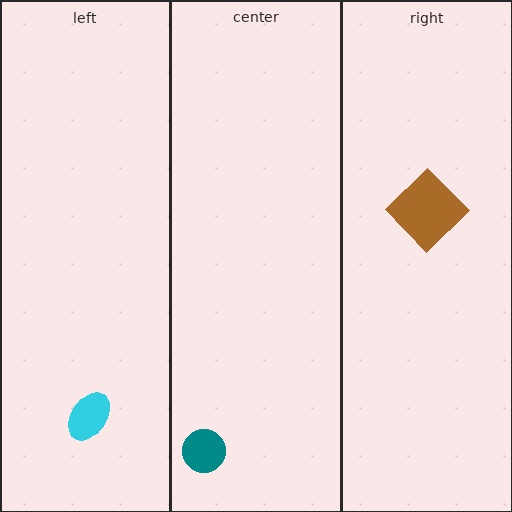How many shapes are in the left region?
1.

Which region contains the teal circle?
The center region.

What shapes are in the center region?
The teal circle.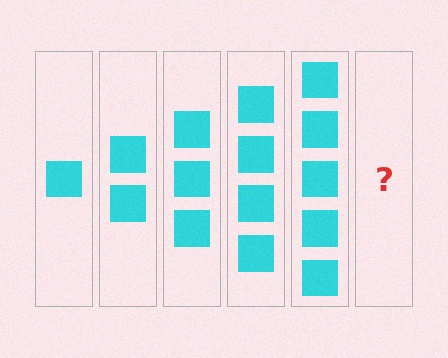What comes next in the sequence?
The next element should be 6 squares.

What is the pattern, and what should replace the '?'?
The pattern is that each step adds one more square. The '?' should be 6 squares.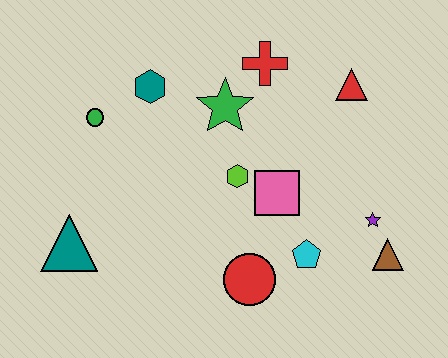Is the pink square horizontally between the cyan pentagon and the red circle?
Yes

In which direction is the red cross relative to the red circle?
The red cross is above the red circle.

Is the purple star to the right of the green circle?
Yes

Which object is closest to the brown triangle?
The purple star is closest to the brown triangle.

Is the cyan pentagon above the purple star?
No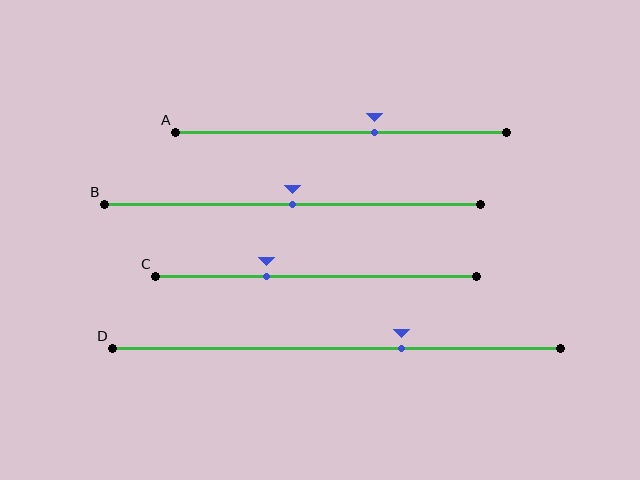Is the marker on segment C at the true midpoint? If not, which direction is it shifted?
No, the marker on segment C is shifted to the left by about 16% of the segment length.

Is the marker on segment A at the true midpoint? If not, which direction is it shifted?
No, the marker on segment A is shifted to the right by about 10% of the segment length.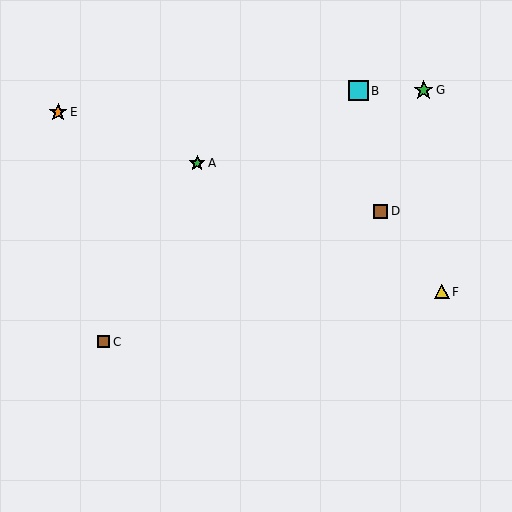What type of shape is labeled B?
Shape B is a cyan square.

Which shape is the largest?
The cyan square (labeled B) is the largest.